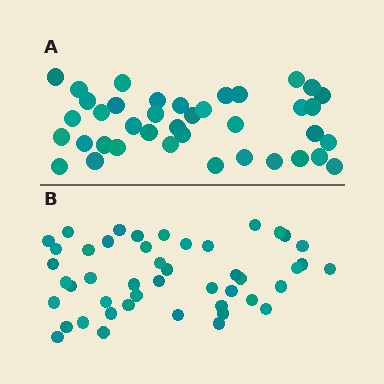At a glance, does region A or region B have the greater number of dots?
Region B (the bottom region) has more dots.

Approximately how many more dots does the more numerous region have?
Region B has roughly 8 or so more dots than region A.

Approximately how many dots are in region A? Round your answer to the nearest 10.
About 40 dots. (The exact count is 39, which rounds to 40.)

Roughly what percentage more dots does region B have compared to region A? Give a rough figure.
About 20% more.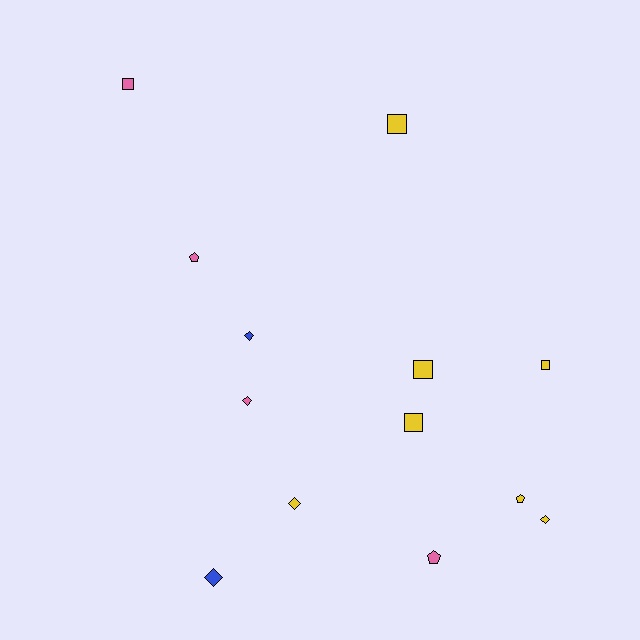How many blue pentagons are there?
There are no blue pentagons.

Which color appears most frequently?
Yellow, with 7 objects.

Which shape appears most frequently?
Square, with 5 objects.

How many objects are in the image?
There are 13 objects.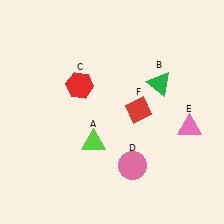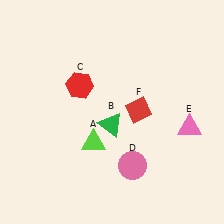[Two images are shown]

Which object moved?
The green triangle (B) moved left.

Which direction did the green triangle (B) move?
The green triangle (B) moved left.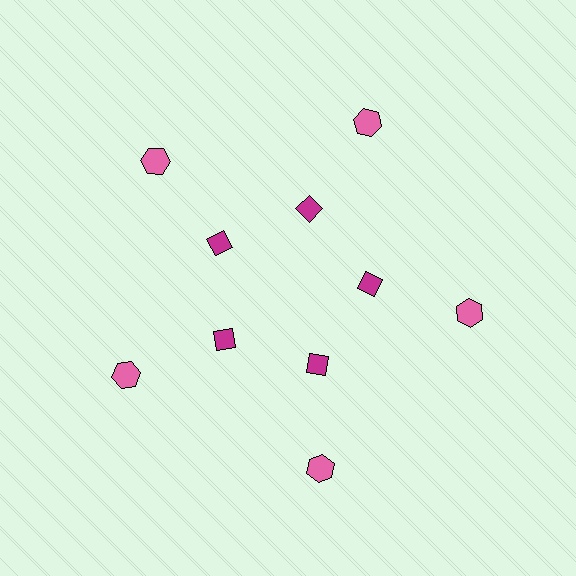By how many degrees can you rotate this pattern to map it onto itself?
The pattern maps onto itself every 72 degrees of rotation.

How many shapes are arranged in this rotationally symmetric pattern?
There are 10 shapes, arranged in 5 groups of 2.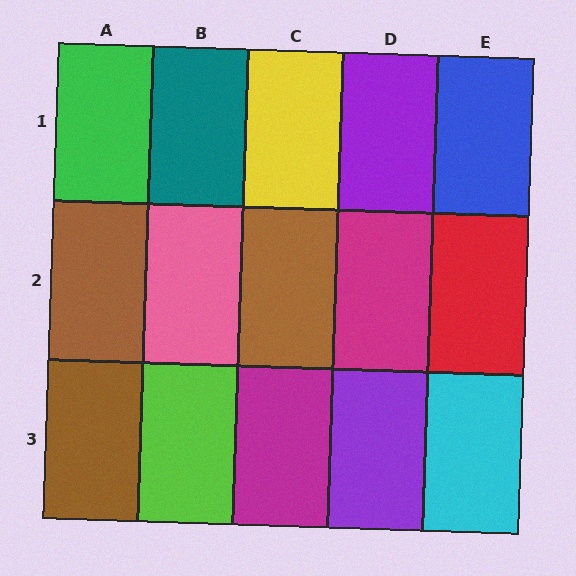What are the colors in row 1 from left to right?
Green, teal, yellow, purple, blue.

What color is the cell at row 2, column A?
Brown.